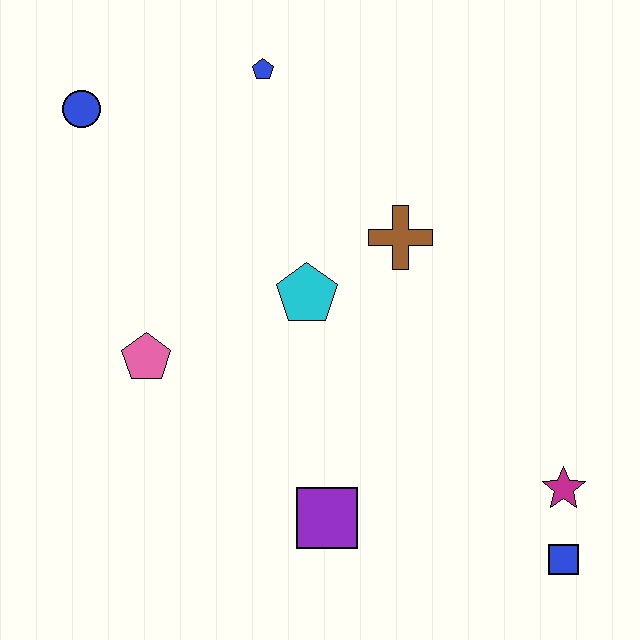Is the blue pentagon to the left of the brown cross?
Yes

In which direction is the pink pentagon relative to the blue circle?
The pink pentagon is below the blue circle.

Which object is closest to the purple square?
The cyan pentagon is closest to the purple square.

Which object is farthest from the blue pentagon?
The blue square is farthest from the blue pentagon.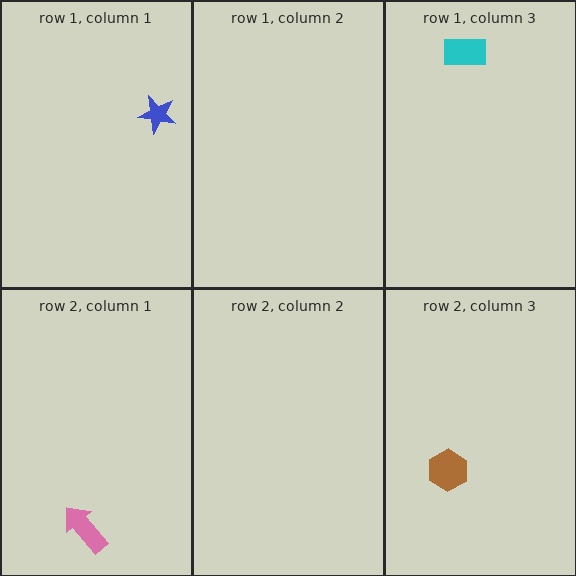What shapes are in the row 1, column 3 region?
The cyan rectangle.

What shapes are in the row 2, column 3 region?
The brown hexagon.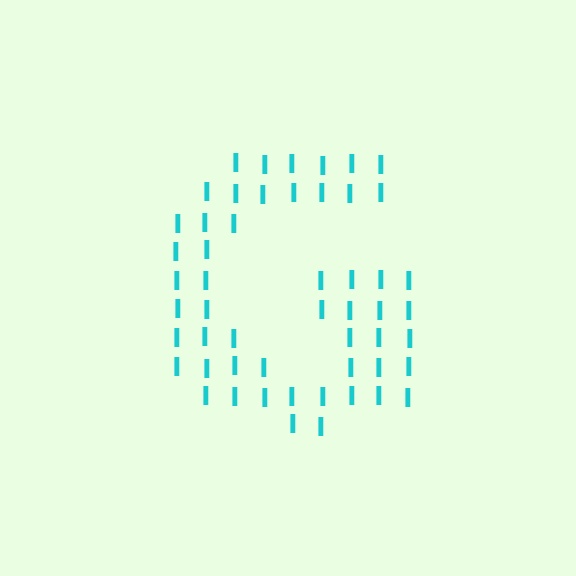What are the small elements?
The small elements are letter I's.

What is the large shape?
The large shape is the letter G.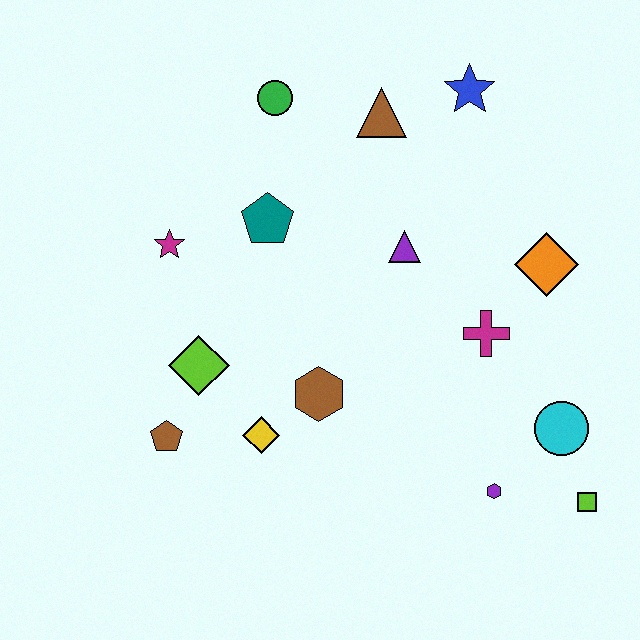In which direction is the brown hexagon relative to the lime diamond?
The brown hexagon is to the right of the lime diamond.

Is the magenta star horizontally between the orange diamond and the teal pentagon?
No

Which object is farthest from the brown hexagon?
The blue star is farthest from the brown hexagon.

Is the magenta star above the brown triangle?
No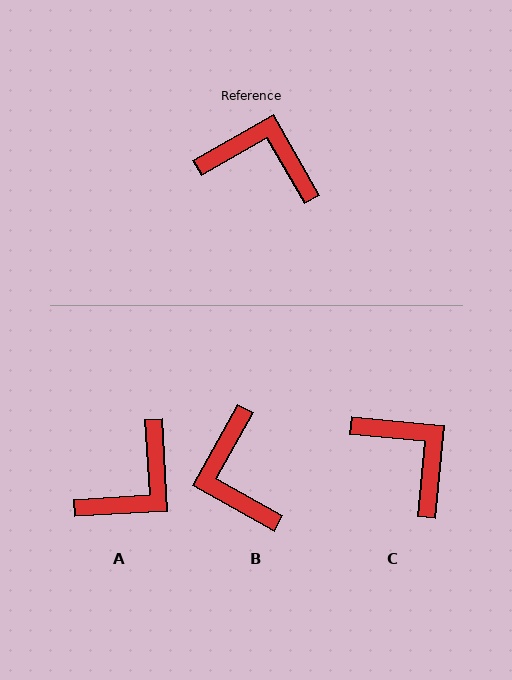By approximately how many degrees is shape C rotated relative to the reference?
Approximately 35 degrees clockwise.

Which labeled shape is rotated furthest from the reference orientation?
B, about 121 degrees away.